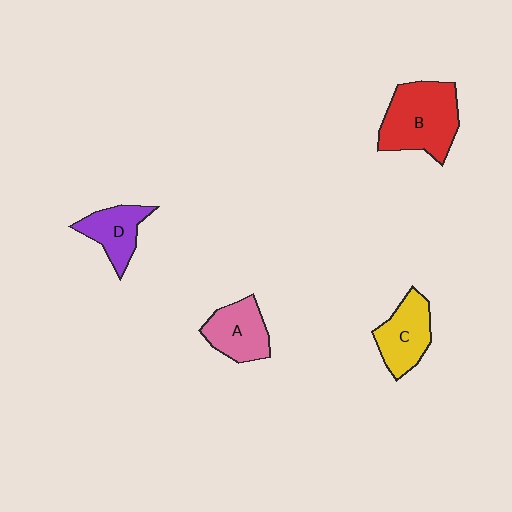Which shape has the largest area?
Shape B (red).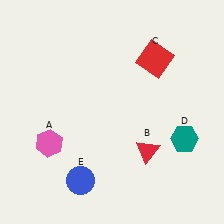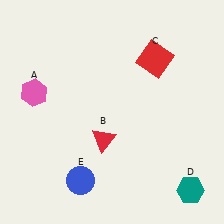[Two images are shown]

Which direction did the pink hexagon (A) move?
The pink hexagon (A) moved up.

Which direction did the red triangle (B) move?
The red triangle (B) moved left.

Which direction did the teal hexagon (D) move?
The teal hexagon (D) moved down.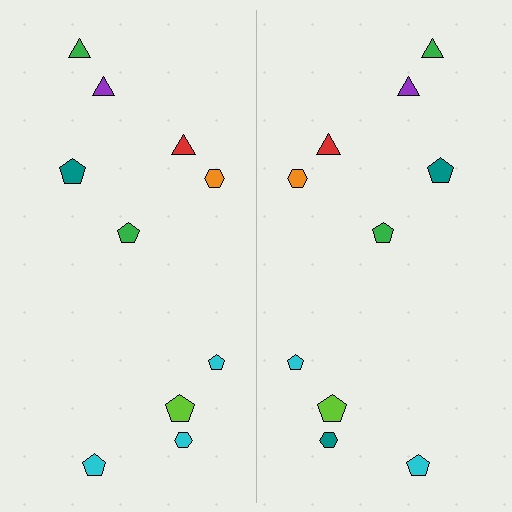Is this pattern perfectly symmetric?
No, the pattern is not perfectly symmetric. The teal hexagon on the right side breaks the symmetry — its mirror counterpart is cyan.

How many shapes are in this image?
There are 20 shapes in this image.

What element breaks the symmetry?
The teal hexagon on the right side breaks the symmetry — its mirror counterpart is cyan.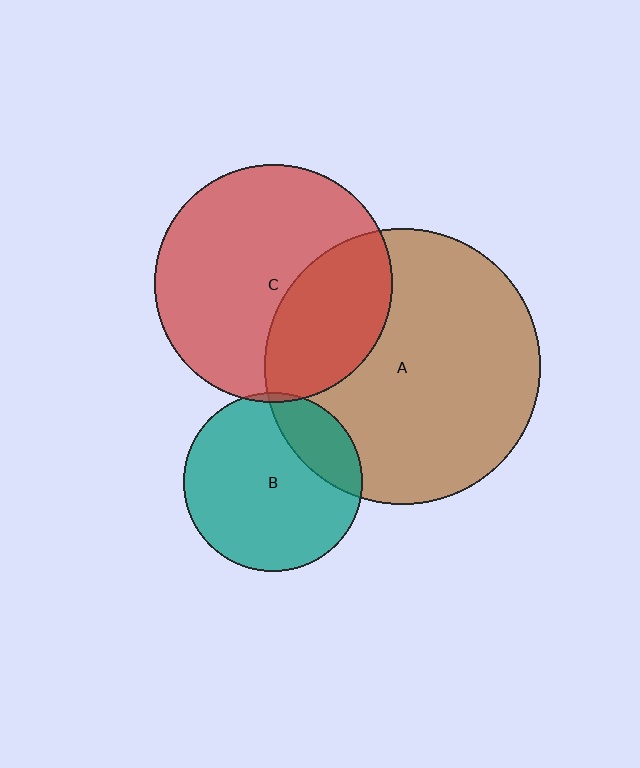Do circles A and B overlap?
Yes.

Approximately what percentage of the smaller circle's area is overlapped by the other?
Approximately 20%.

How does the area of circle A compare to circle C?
Approximately 1.3 times.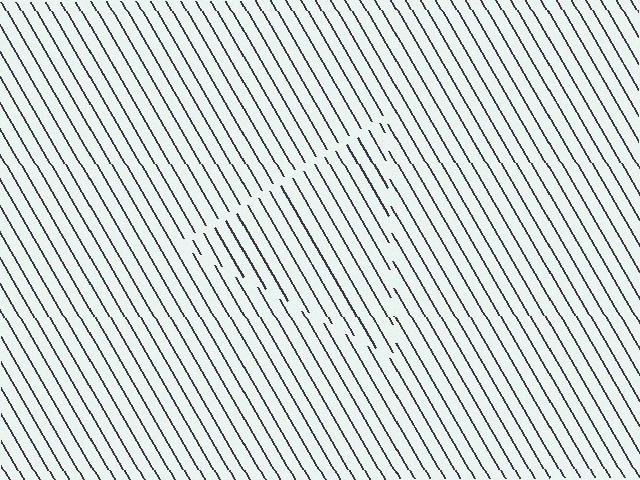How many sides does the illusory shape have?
3 sides — the line-ends trace a triangle.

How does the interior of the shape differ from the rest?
The interior of the shape contains the same grating, shifted by half a period — the contour is defined by the phase discontinuity where line-ends from the inner and outer gratings abut.